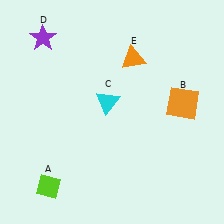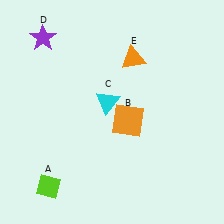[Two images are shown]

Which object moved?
The orange square (B) moved left.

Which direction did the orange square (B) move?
The orange square (B) moved left.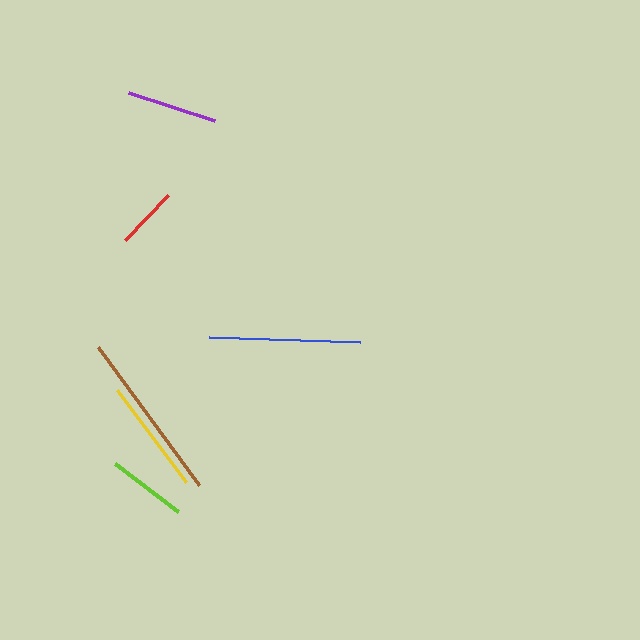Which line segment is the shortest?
The red line is the shortest at approximately 62 pixels.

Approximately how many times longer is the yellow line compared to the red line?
The yellow line is approximately 1.9 times the length of the red line.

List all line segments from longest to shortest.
From longest to shortest: brown, blue, yellow, purple, lime, red.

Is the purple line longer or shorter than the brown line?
The brown line is longer than the purple line.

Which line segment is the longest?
The brown line is the longest at approximately 171 pixels.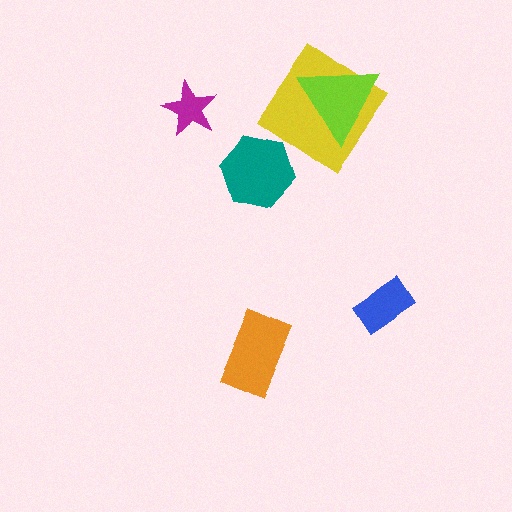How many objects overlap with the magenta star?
0 objects overlap with the magenta star.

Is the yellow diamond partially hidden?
Yes, it is partially covered by another shape.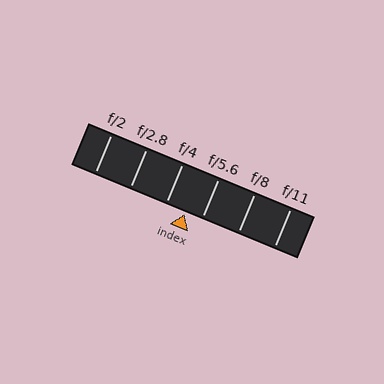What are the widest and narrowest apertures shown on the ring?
The widest aperture shown is f/2 and the narrowest is f/11.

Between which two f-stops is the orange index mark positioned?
The index mark is between f/4 and f/5.6.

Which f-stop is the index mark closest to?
The index mark is closest to f/5.6.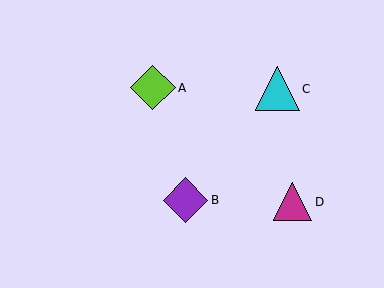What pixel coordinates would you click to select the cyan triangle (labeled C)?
Click at (277, 89) to select the cyan triangle C.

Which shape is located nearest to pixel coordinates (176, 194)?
The purple diamond (labeled B) at (186, 200) is nearest to that location.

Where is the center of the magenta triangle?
The center of the magenta triangle is at (293, 202).